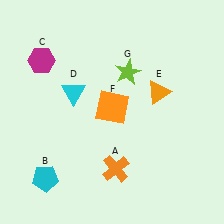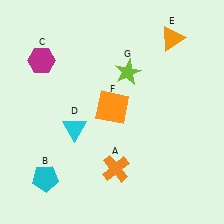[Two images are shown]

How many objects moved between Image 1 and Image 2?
2 objects moved between the two images.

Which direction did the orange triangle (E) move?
The orange triangle (E) moved up.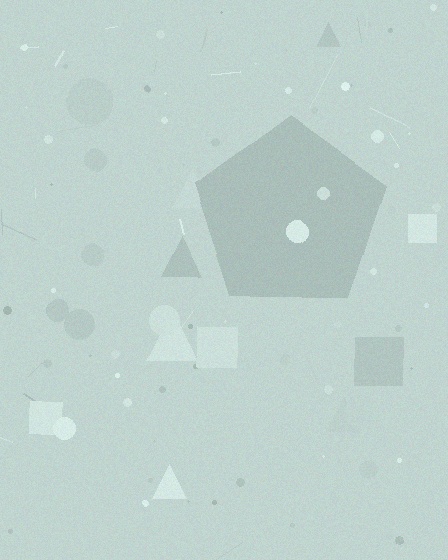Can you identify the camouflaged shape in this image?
The camouflaged shape is a pentagon.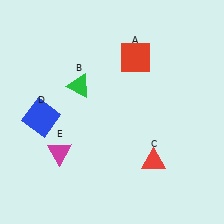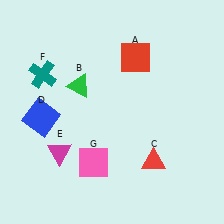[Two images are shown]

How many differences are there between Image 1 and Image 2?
There are 2 differences between the two images.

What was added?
A teal cross (F), a pink square (G) were added in Image 2.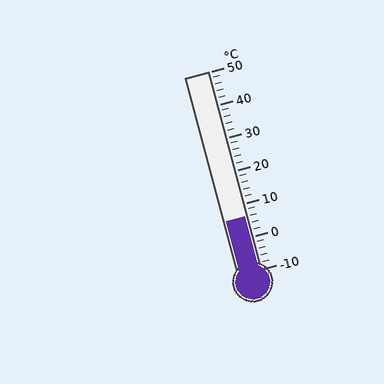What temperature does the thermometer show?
The thermometer shows approximately 6°C.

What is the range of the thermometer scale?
The thermometer scale ranges from -10°C to 50°C.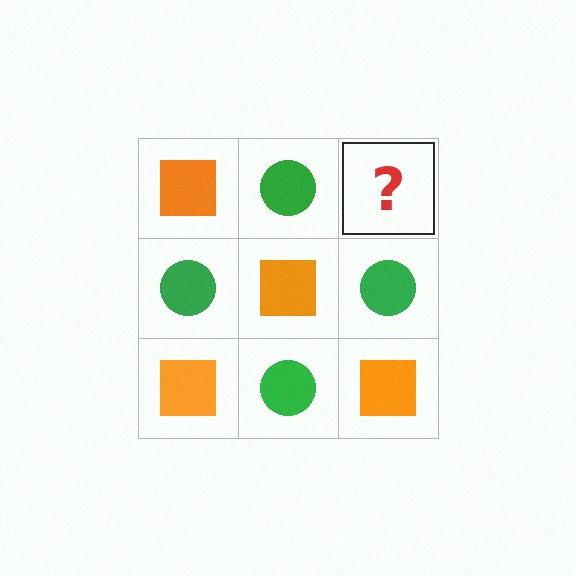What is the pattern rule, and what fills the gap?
The rule is that it alternates orange square and green circle in a checkerboard pattern. The gap should be filled with an orange square.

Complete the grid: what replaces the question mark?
The question mark should be replaced with an orange square.